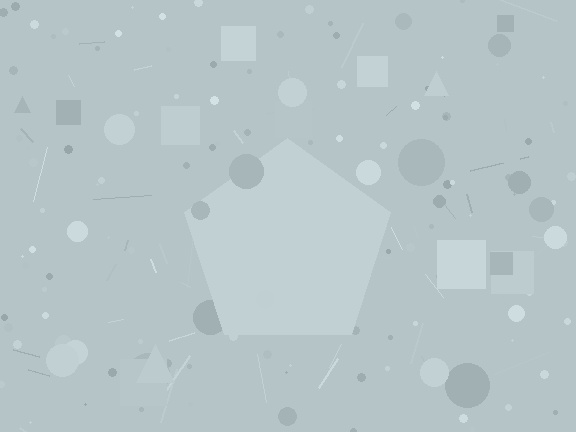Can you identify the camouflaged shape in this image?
The camouflaged shape is a pentagon.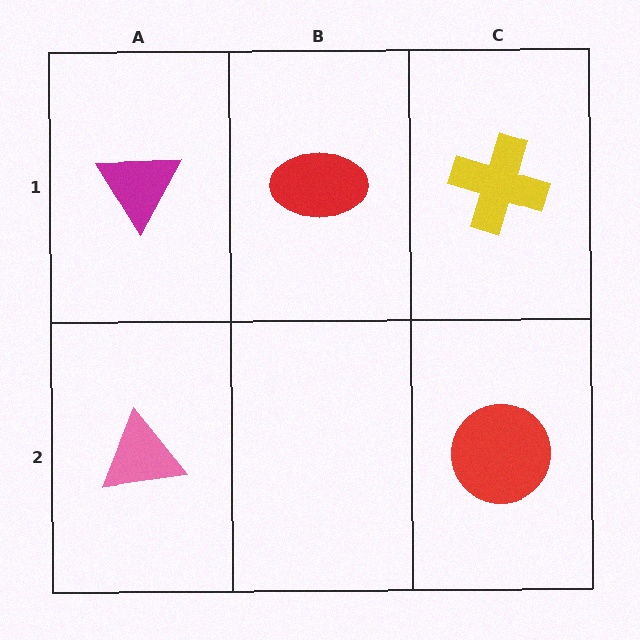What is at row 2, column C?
A red circle.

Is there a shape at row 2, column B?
No, that cell is empty.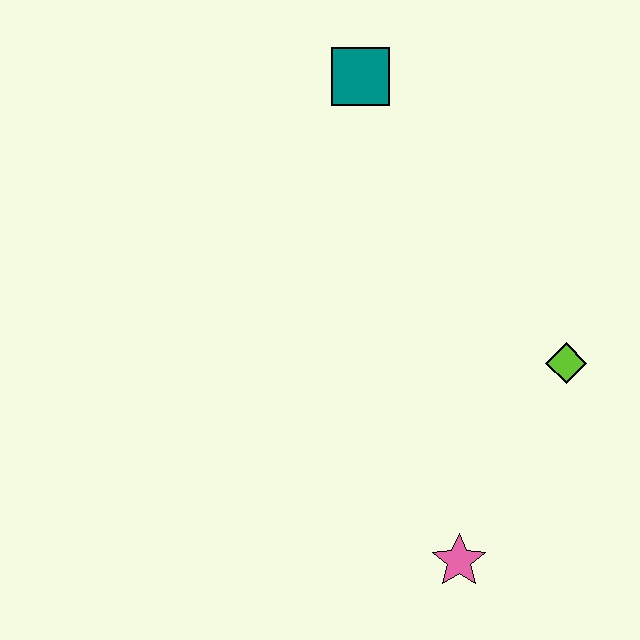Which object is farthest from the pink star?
The teal square is farthest from the pink star.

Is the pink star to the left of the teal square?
No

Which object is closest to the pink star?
The lime diamond is closest to the pink star.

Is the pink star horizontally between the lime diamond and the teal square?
Yes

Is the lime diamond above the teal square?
No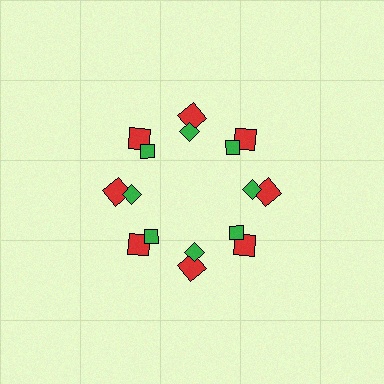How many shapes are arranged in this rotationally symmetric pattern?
There are 16 shapes, arranged in 8 groups of 2.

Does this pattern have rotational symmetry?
Yes, this pattern has 8-fold rotational symmetry. It looks the same after rotating 45 degrees around the center.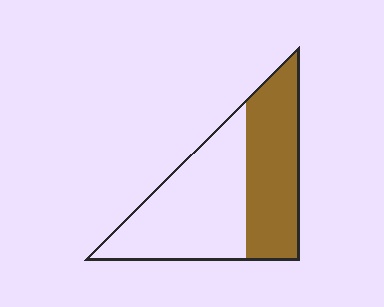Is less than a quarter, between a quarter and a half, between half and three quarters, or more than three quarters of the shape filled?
Between a quarter and a half.